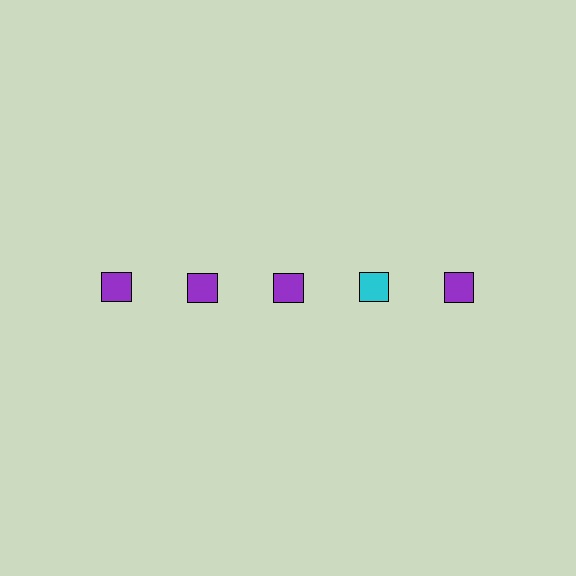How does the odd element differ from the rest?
It has a different color: cyan instead of purple.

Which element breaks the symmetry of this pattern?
The cyan square in the top row, second from right column breaks the symmetry. All other shapes are purple squares.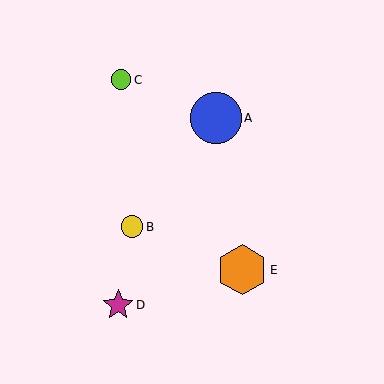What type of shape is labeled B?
Shape B is a yellow circle.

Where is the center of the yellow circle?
The center of the yellow circle is at (132, 227).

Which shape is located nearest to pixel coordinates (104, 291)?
The magenta star (labeled D) at (118, 305) is nearest to that location.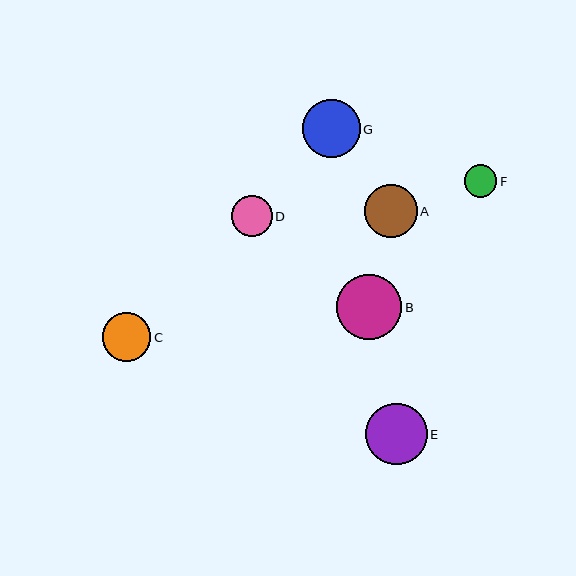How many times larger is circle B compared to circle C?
Circle B is approximately 1.3 times the size of circle C.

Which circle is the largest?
Circle B is the largest with a size of approximately 65 pixels.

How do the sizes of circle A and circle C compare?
Circle A and circle C are approximately the same size.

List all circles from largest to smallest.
From largest to smallest: B, E, G, A, C, D, F.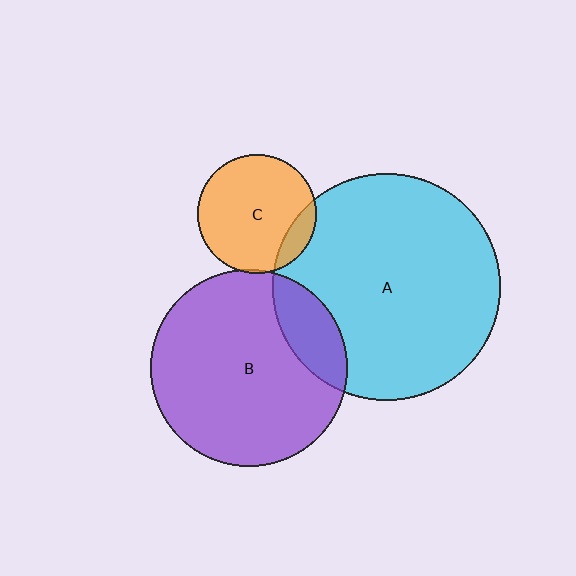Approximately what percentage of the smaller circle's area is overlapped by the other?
Approximately 10%.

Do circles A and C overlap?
Yes.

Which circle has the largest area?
Circle A (cyan).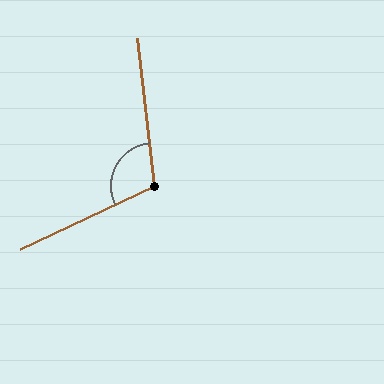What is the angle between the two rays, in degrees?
Approximately 109 degrees.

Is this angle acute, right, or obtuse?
It is obtuse.